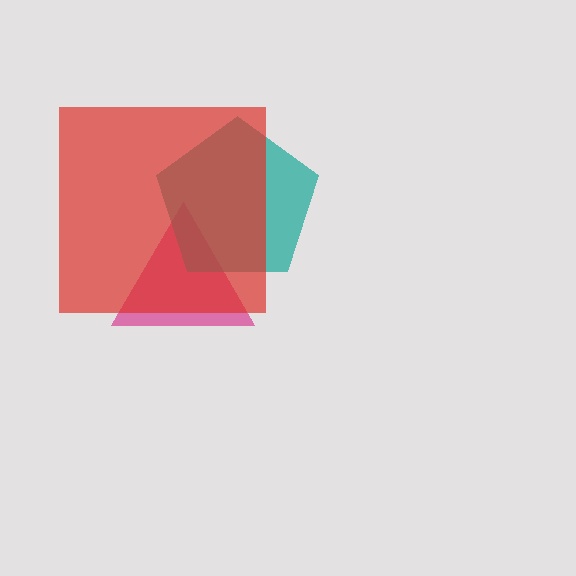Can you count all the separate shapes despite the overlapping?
Yes, there are 3 separate shapes.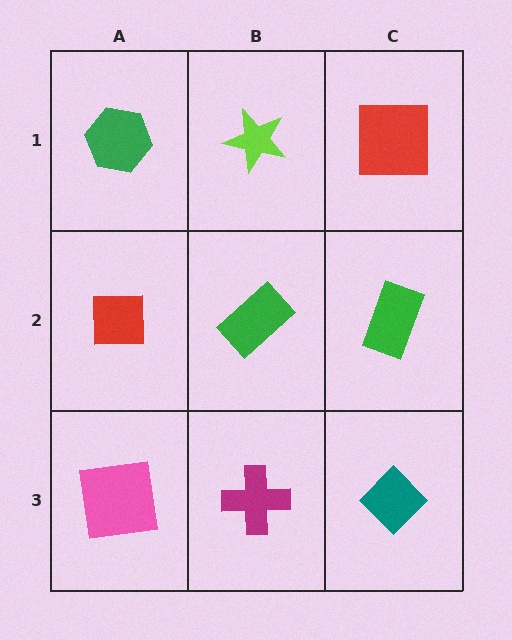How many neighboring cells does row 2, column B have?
4.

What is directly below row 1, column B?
A green rectangle.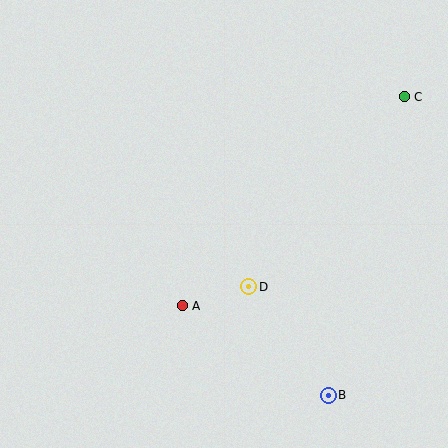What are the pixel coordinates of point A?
Point A is at (182, 306).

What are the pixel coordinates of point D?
Point D is at (249, 287).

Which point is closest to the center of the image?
Point D at (249, 287) is closest to the center.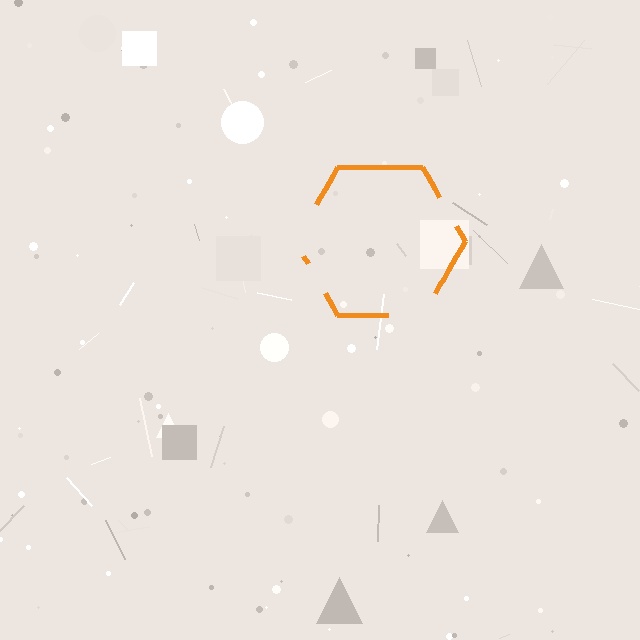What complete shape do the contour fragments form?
The contour fragments form a hexagon.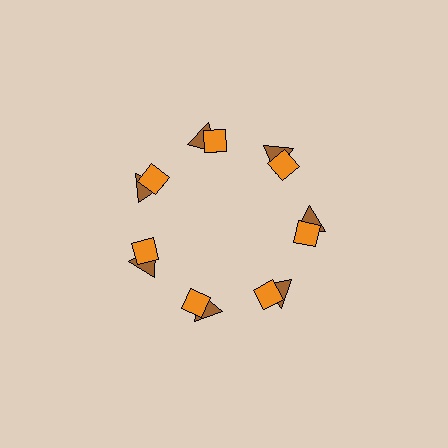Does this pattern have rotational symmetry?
Yes, this pattern has 7-fold rotational symmetry. It looks the same after rotating 51 degrees around the center.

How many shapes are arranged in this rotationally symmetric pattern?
There are 14 shapes, arranged in 7 groups of 2.